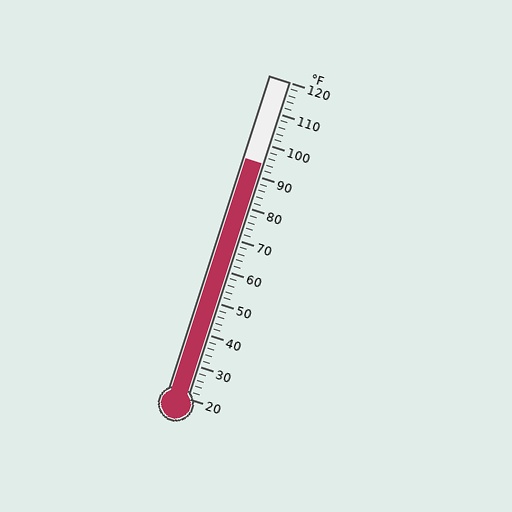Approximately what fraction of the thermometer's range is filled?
The thermometer is filled to approximately 75% of its range.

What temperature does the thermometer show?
The thermometer shows approximately 94°F.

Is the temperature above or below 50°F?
The temperature is above 50°F.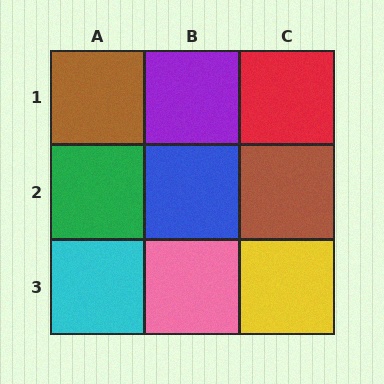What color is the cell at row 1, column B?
Purple.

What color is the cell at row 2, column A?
Green.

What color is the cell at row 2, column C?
Brown.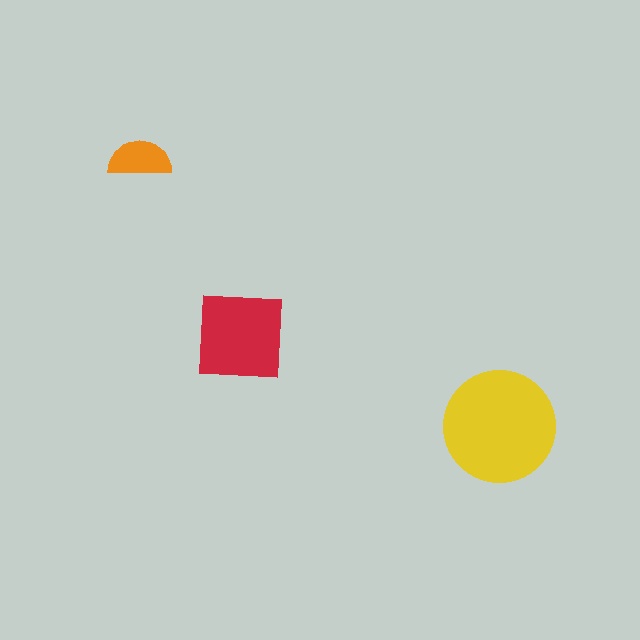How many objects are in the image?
There are 3 objects in the image.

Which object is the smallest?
The orange semicircle.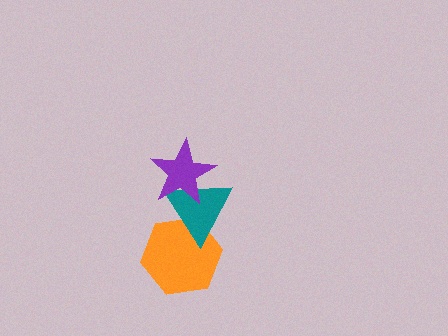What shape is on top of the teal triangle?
The purple star is on top of the teal triangle.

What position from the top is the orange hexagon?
The orange hexagon is 3rd from the top.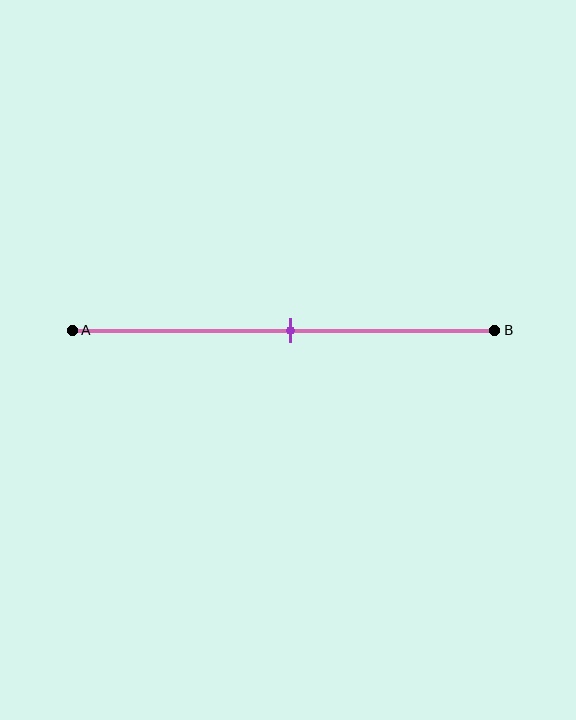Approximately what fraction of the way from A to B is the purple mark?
The purple mark is approximately 50% of the way from A to B.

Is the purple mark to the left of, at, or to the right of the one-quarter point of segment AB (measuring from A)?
The purple mark is to the right of the one-quarter point of segment AB.